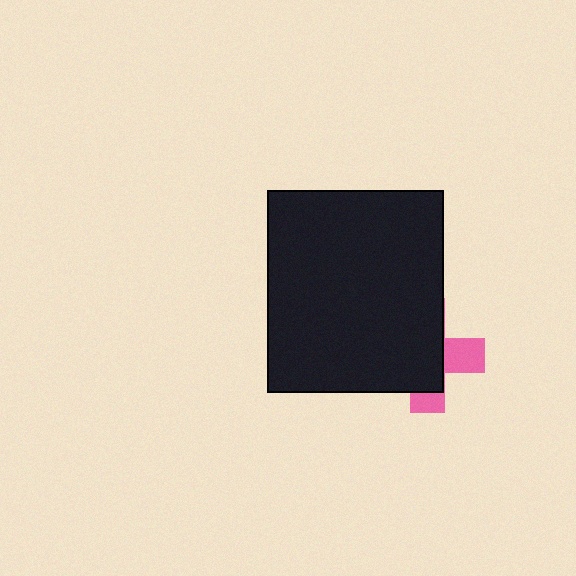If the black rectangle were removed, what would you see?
You would see the complete pink cross.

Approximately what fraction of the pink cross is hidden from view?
Roughly 67% of the pink cross is hidden behind the black rectangle.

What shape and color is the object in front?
The object in front is a black rectangle.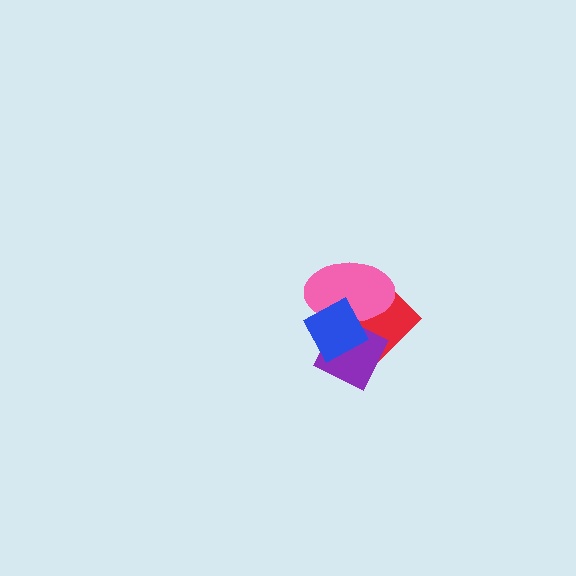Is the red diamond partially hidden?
Yes, it is partially covered by another shape.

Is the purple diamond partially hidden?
Yes, it is partially covered by another shape.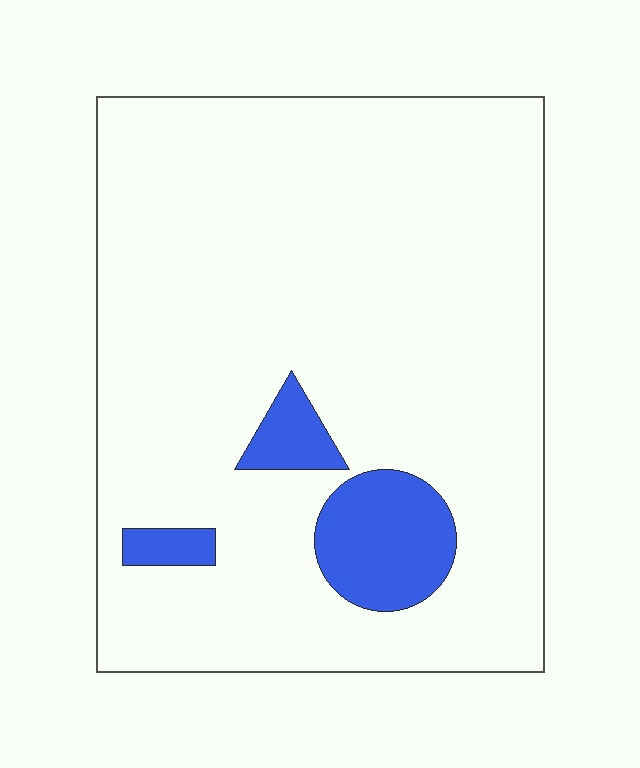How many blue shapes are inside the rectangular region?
3.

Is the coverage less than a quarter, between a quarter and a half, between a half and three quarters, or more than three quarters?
Less than a quarter.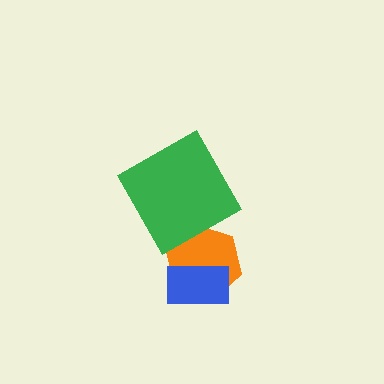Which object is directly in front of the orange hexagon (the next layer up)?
The blue rectangle is directly in front of the orange hexagon.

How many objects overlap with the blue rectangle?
1 object overlaps with the blue rectangle.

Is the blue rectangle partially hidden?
No, no other shape covers it.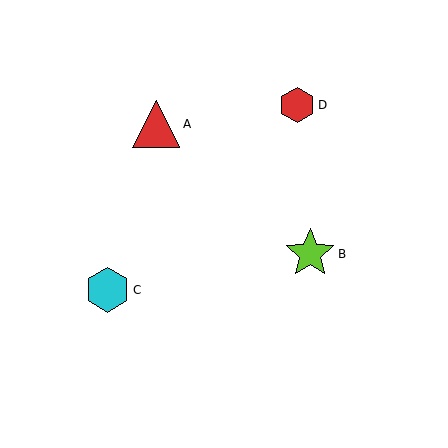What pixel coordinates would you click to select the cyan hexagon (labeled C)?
Click at (108, 290) to select the cyan hexagon C.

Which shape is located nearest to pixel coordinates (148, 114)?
The red triangle (labeled A) at (156, 124) is nearest to that location.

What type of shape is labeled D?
Shape D is a red hexagon.